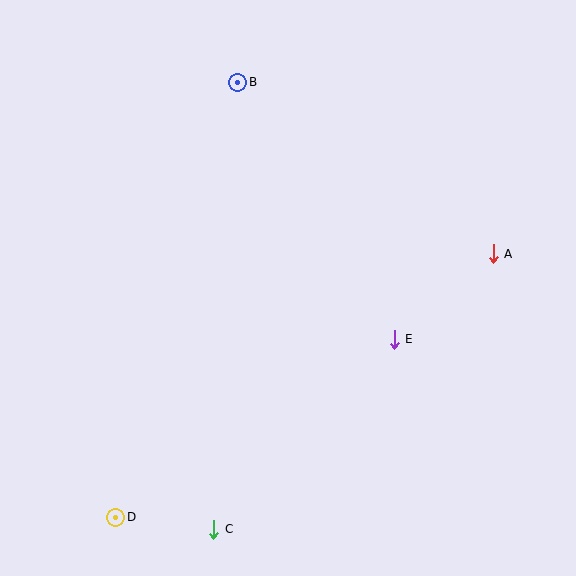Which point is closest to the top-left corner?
Point B is closest to the top-left corner.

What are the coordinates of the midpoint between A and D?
The midpoint between A and D is at (305, 385).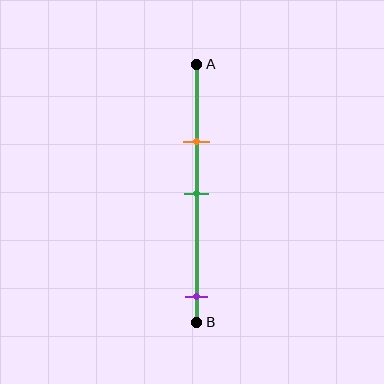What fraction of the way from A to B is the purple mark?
The purple mark is approximately 90% (0.9) of the way from A to B.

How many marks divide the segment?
There are 3 marks dividing the segment.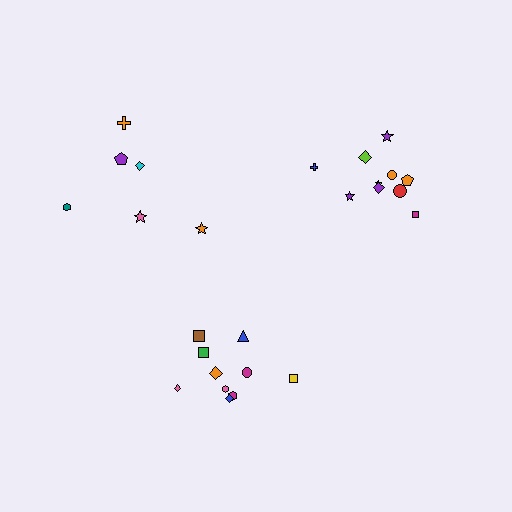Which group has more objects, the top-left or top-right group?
The top-right group.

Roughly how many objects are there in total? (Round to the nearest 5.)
Roughly 25 objects in total.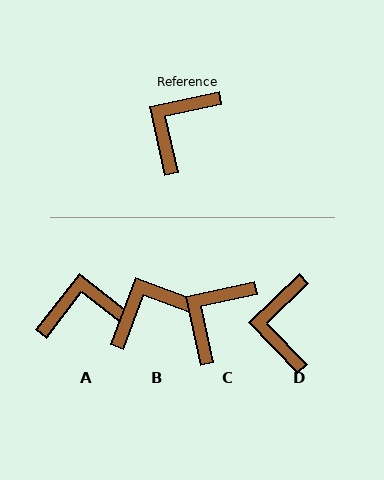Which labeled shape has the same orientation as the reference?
C.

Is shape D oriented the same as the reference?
No, it is off by about 32 degrees.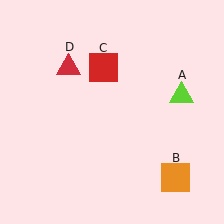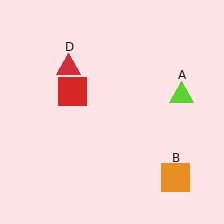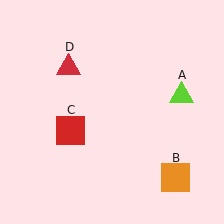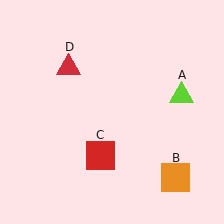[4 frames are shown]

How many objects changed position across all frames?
1 object changed position: red square (object C).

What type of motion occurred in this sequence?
The red square (object C) rotated counterclockwise around the center of the scene.